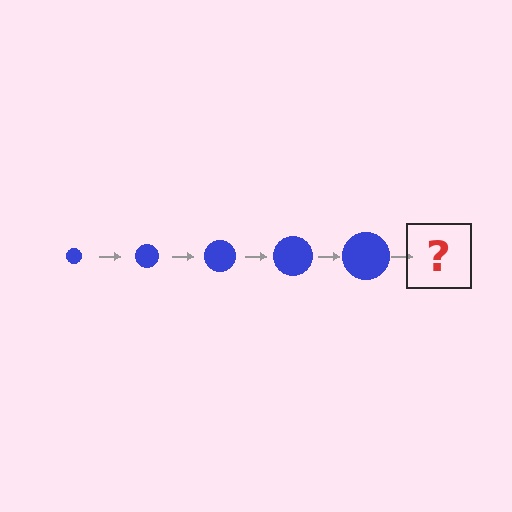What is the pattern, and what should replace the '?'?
The pattern is that the circle gets progressively larger each step. The '?' should be a blue circle, larger than the previous one.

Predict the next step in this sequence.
The next step is a blue circle, larger than the previous one.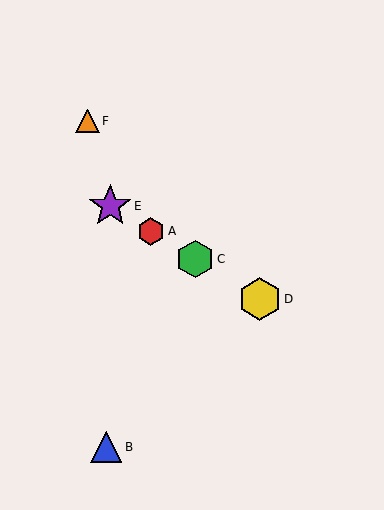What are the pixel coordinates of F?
Object F is at (88, 121).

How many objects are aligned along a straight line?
4 objects (A, C, D, E) are aligned along a straight line.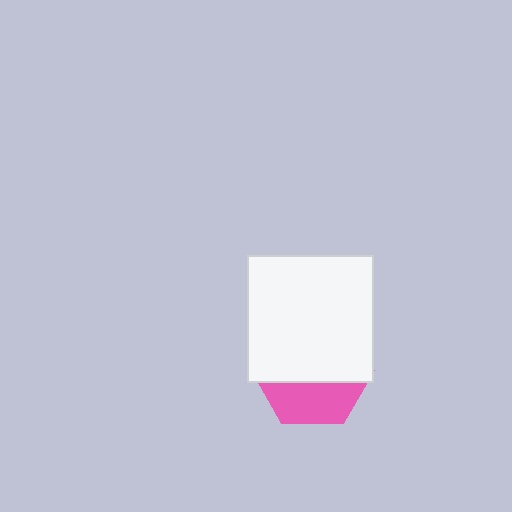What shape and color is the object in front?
The object in front is a white square.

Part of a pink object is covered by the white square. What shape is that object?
It is a hexagon.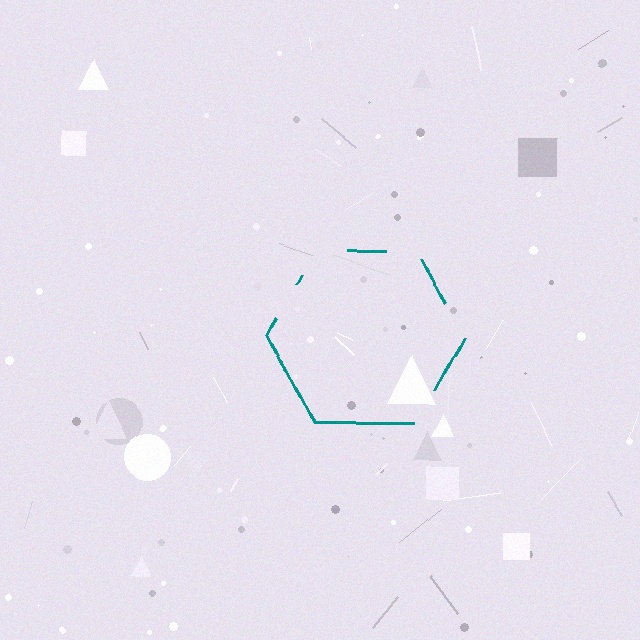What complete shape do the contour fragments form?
The contour fragments form a hexagon.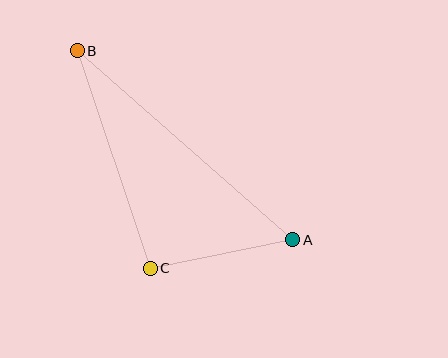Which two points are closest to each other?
Points A and C are closest to each other.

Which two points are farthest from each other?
Points A and B are farthest from each other.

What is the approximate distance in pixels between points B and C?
The distance between B and C is approximately 229 pixels.